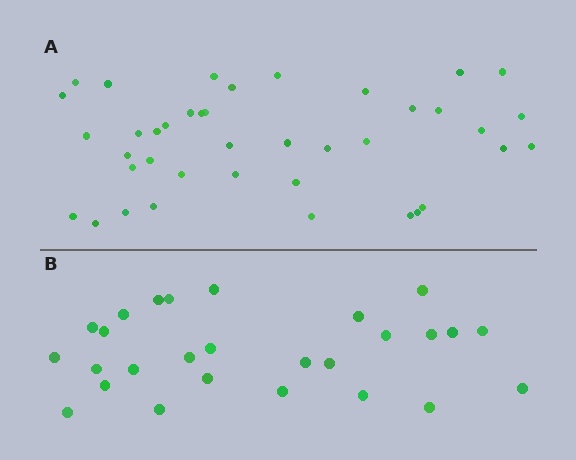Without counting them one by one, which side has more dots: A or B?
Region A (the top region) has more dots.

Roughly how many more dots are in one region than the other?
Region A has approximately 15 more dots than region B.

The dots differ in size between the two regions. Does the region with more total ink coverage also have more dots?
No. Region B has more total ink coverage because its dots are larger, but region A actually contains more individual dots. Total area can be misleading — the number of items is what matters here.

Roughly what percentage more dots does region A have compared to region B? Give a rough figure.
About 50% more.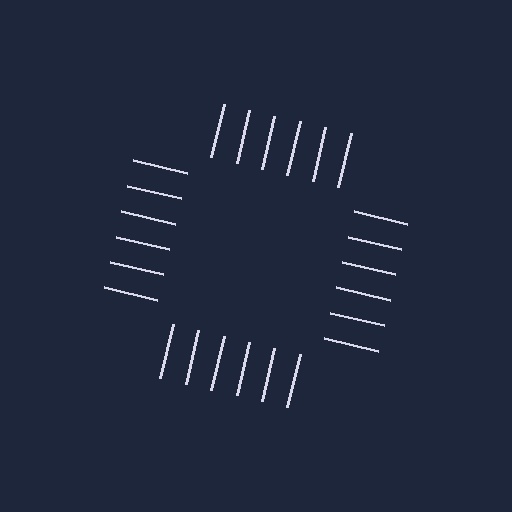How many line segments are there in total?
24 — 6 along each of the 4 edges.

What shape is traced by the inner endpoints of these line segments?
An illusory square — the line segments terminate on its edges but no continuous stroke is drawn.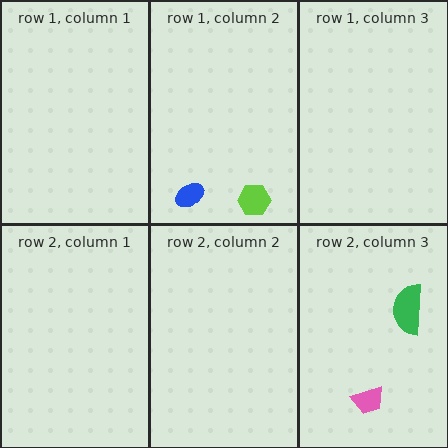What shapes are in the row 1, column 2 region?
The blue ellipse, the lime hexagon.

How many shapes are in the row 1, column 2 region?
2.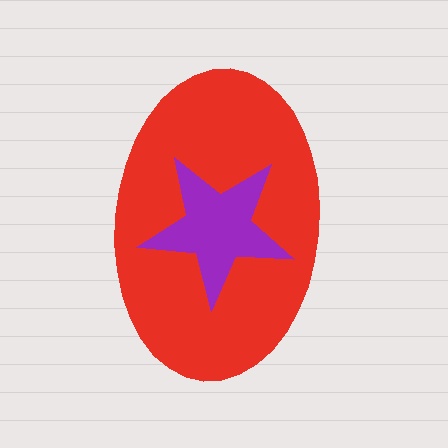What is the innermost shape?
The purple star.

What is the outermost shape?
The red ellipse.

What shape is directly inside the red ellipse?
The purple star.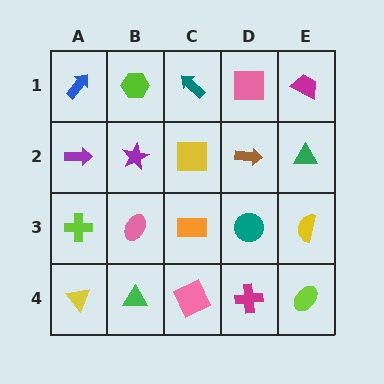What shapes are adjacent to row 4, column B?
A pink ellipse (row 3, column B), a yellow triangle (row 4, column A), a pink square (row 4, column C).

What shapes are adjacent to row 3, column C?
A yellow square (row 2, column C), a pink square (row 4, column C), a pink ellipse (row 3, column B), a teal circle (row 3, column D).